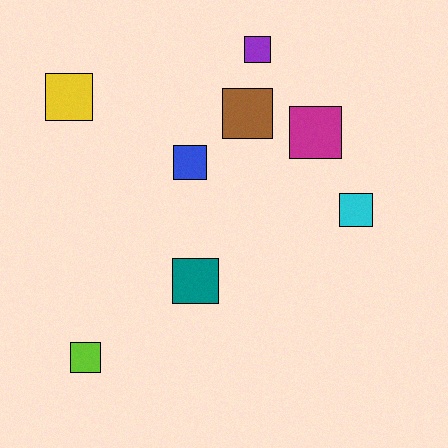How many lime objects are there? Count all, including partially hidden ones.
There is 1 lime object.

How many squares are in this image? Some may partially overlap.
There are 8 squares.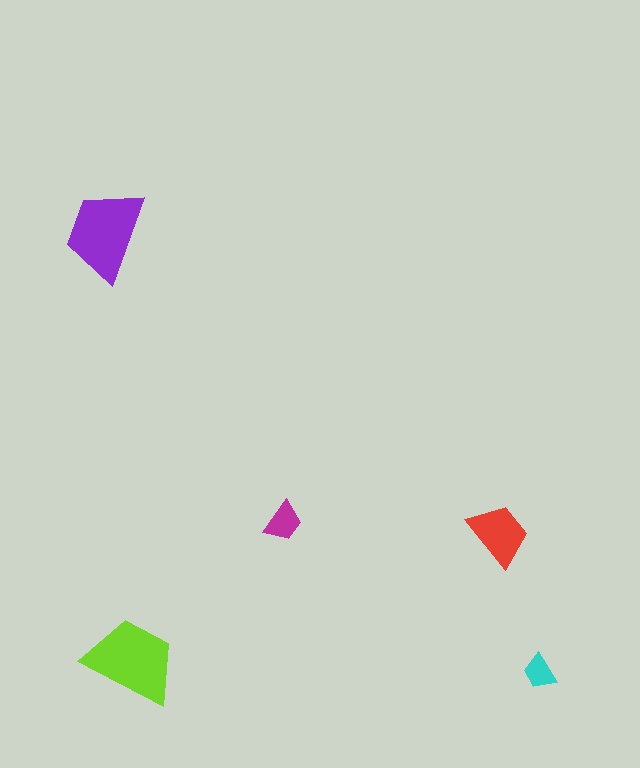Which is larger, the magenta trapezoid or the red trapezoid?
The red one.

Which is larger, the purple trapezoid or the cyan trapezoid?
The purple one.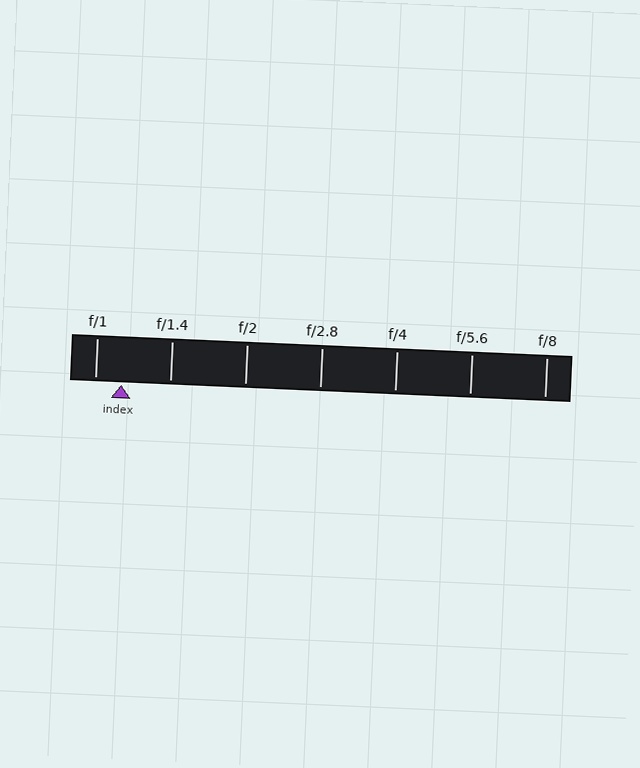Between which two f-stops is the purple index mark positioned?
The index mark is between f/1 and f/1.4.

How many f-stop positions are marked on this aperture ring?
There are 7 f-stop positions marked.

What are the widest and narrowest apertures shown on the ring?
The widest aperture shown is f/1 and the narrowest is f/8.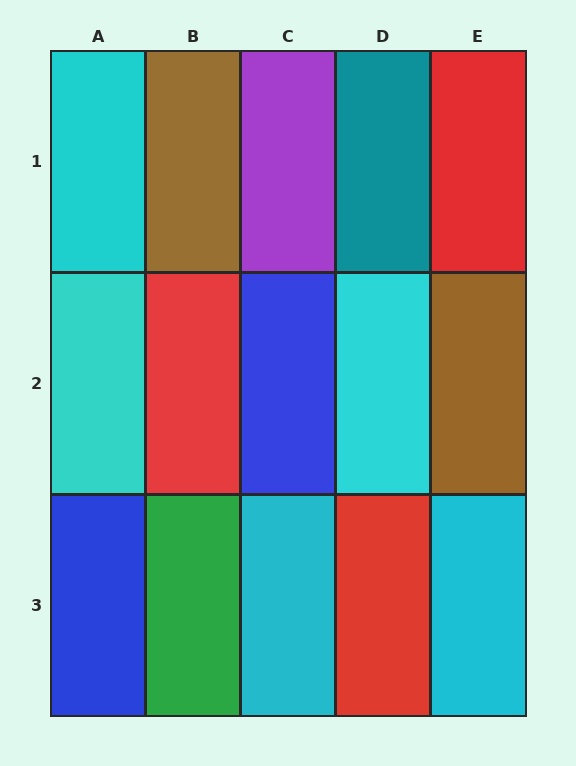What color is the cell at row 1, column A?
Cyan.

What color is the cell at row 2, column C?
Blue.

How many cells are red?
3 cells are red.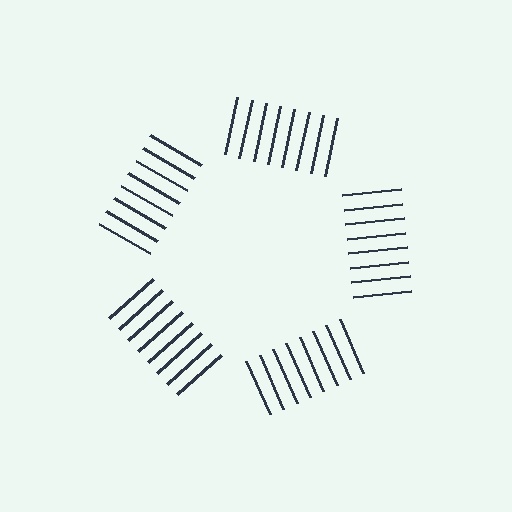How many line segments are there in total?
40 — 8 along each of the 5 edges.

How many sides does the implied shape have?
5 sides — the line-ends trace a pentagon.